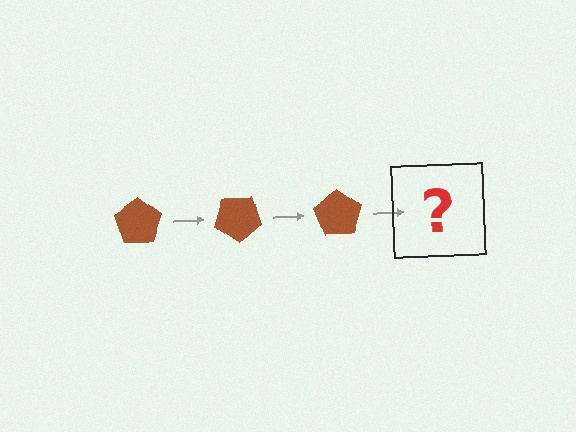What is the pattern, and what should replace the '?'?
The pattern is that the pentagon rotates 35 degrees each step. The '?' should be a brown pentagon rotated 105 degrees.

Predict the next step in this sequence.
The next step is a brown pentagon rotated 105 degrees.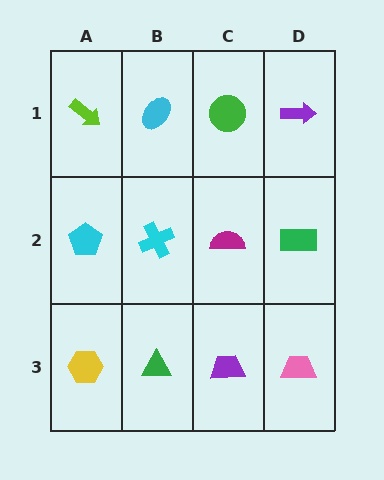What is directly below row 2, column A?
A yellow hexagon.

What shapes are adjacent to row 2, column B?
A cyan ellipse (row 1, column B), a green triangle (row 3, column B), a cyan pentagon (row 2, column A), a magenta semicircle (row 2, column C).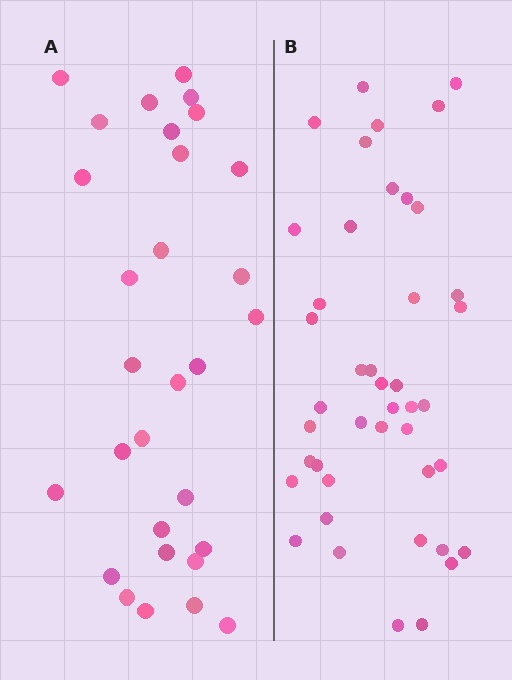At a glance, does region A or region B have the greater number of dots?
Region B (the right region) has more dots.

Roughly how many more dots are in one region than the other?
Region B has approximately 15 more dots than region A.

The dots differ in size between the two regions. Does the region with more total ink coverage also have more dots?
No. Region A has more total ink coverage because its dots are larger, but region B actually contains more individual dots. Total area can be misleading — the number of items is what matters here.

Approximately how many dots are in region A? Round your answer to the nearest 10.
About 30 dots.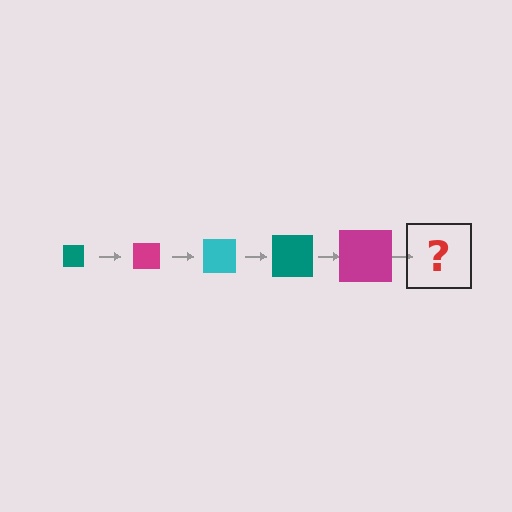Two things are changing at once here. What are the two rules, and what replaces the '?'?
The two rules are that the square grows larger each step and the color cycles through teal, magenta, and cyan. The '?' should be a cyan square, larger than the previous one.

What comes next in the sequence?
The next element should be a cyan square, larger than the previous one.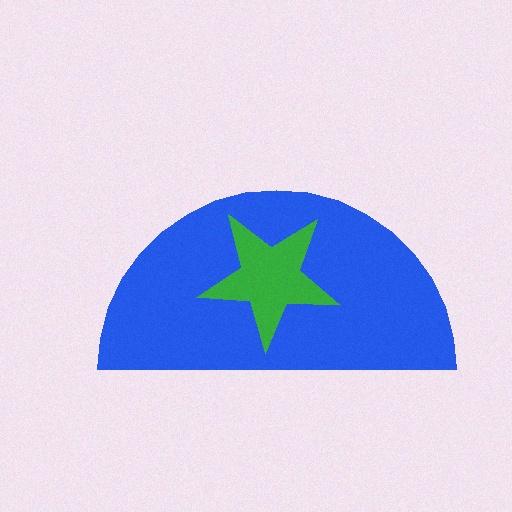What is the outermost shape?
The blue semicircle.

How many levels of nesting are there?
2.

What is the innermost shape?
The green star.